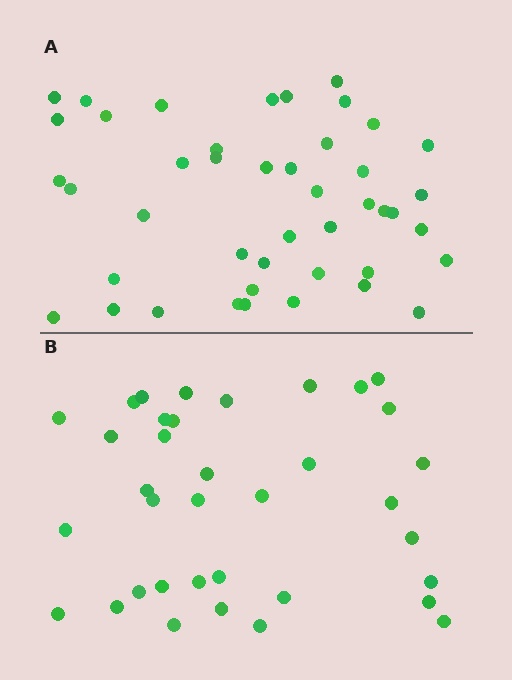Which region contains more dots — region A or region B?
Region A (the top region) has more dots.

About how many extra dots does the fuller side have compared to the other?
Region A has roughly 8 or so more dots than region B.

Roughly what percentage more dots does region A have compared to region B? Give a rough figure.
About 20% more.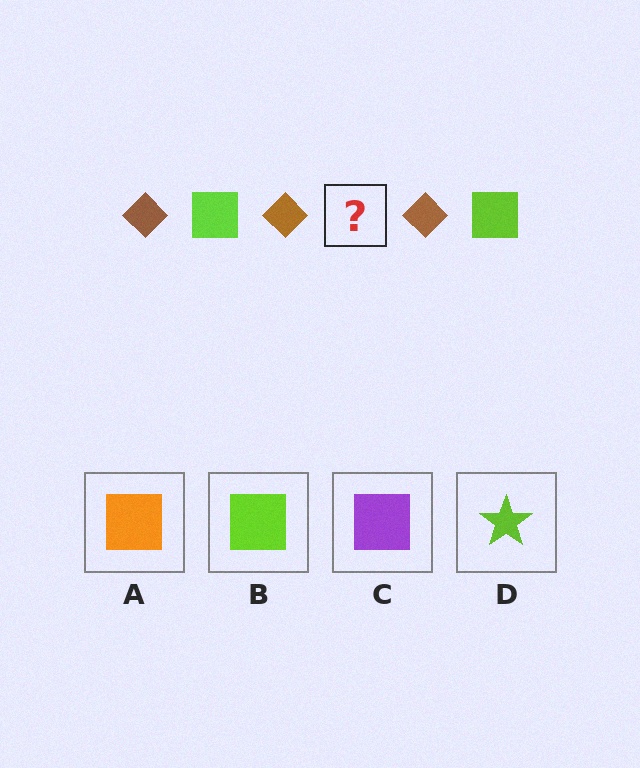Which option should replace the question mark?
Option B.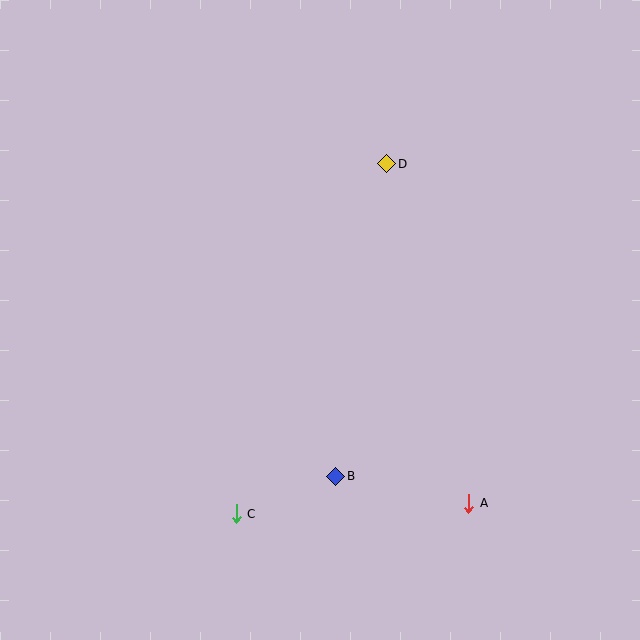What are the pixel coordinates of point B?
Point B is at (336, 476).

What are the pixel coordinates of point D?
Point D is at (387, 164).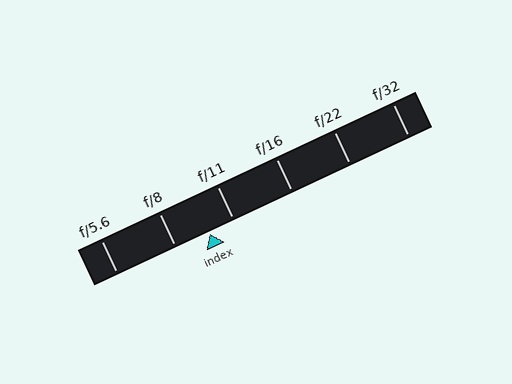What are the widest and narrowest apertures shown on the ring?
The widest aperture shown is f/5.6 and the narrowest is f/32.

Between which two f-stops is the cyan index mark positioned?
The index mark is between f/8 and f/11.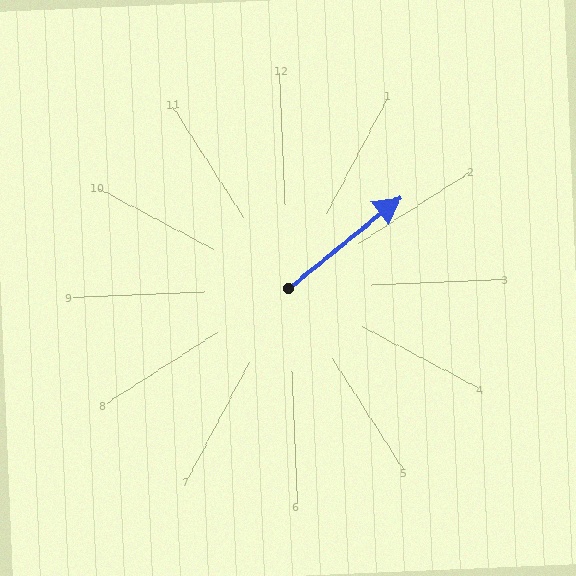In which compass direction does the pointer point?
Northeast.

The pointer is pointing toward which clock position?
Roughly 2 o'clock.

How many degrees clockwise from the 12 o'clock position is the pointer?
Approximately 53 degrees.